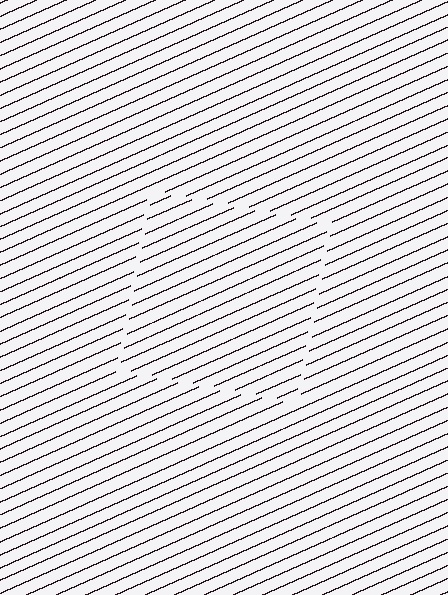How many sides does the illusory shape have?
4 sides — the line-ends trace a square.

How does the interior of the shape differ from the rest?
The interior of the shape contains the same grating, shifted by half a period — the contour is defined by the phase discontinuity where line-ends from the inner and outer gratings abut.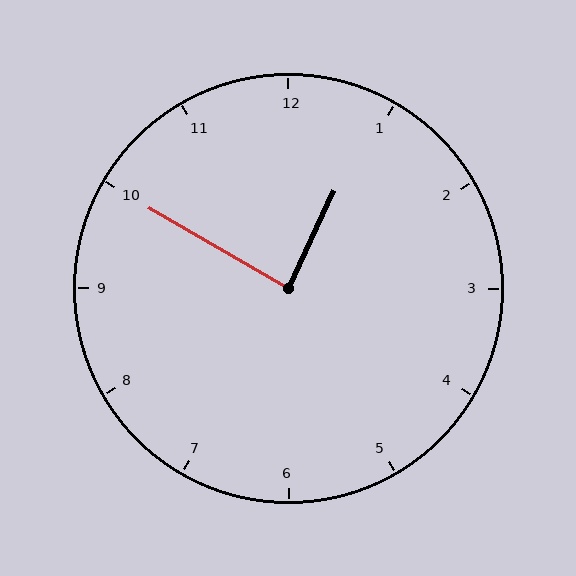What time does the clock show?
12:50.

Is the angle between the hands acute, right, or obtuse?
It is right.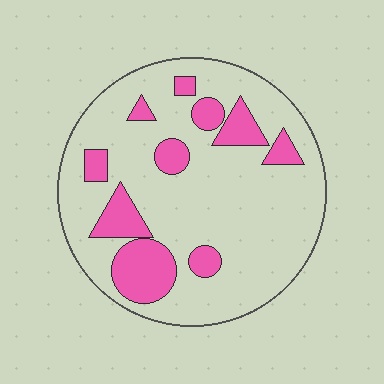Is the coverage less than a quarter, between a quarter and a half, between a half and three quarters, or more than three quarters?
Less than a quarter.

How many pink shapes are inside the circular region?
10.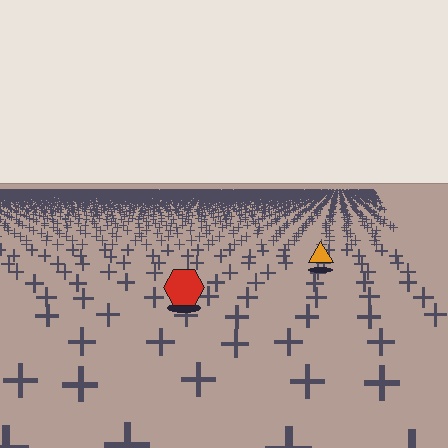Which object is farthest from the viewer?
The orange triangle is farthest from the viewer. It appears smaller and the ground texture around it is denser.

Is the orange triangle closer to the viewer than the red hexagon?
No. The red hexagon is closer — you can tell from the texture gradient: the ground texture is coarser near it.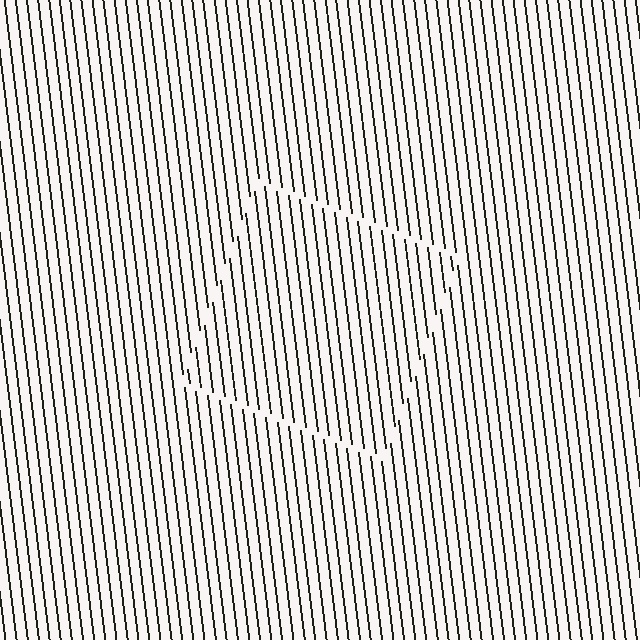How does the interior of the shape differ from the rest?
The interior of the shape contains the same grating, shifted by half a period — the contour is defined by the phase discontinuity where line-ends from the inner and outer gratings abut.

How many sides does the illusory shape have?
4 sides — the line-ends trace a square.